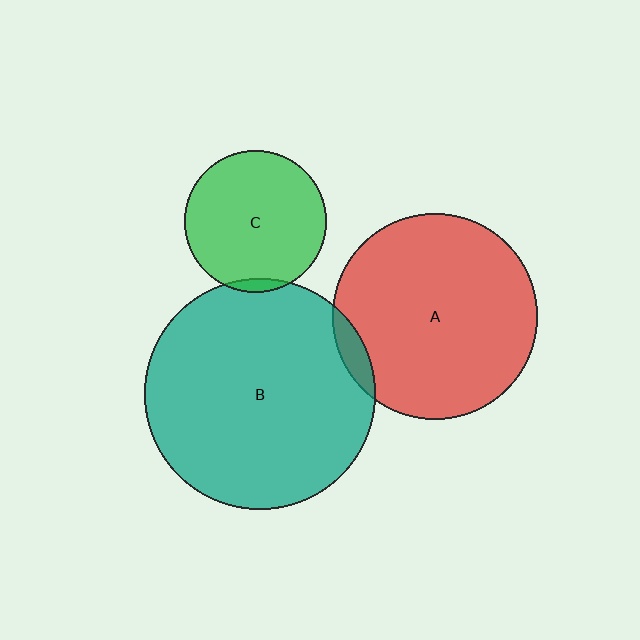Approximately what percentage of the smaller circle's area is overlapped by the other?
Approximately 5%.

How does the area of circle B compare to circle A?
Approximately 1.3 times.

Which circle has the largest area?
Circle B (teal).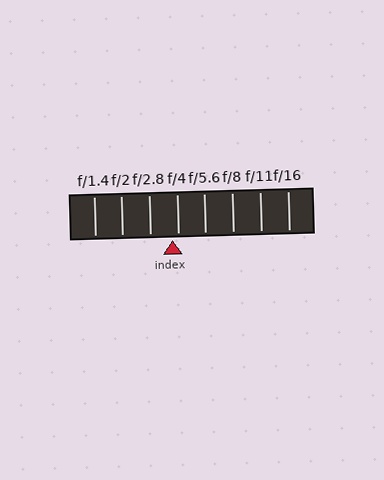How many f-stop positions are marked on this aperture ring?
There are 8 f-stop positions marked.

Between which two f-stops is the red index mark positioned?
The index mark is between f/2.8 and f/4.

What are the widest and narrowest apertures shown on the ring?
The widest aperture shown is f/1.4 and the narrowest is f/16.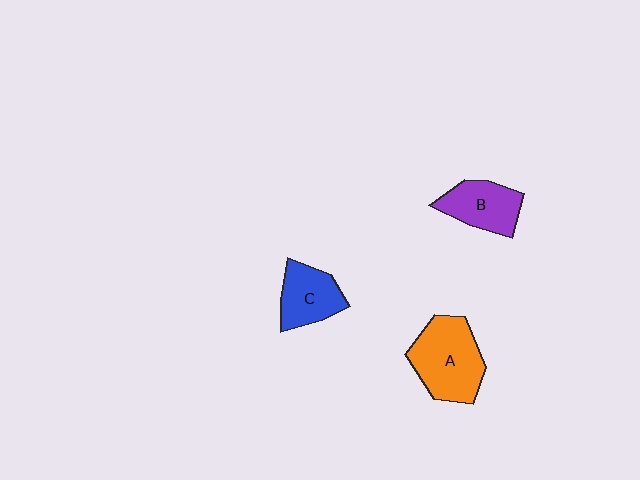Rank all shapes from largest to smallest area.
From largest to smallest: A (orange), B (purple), C (blue).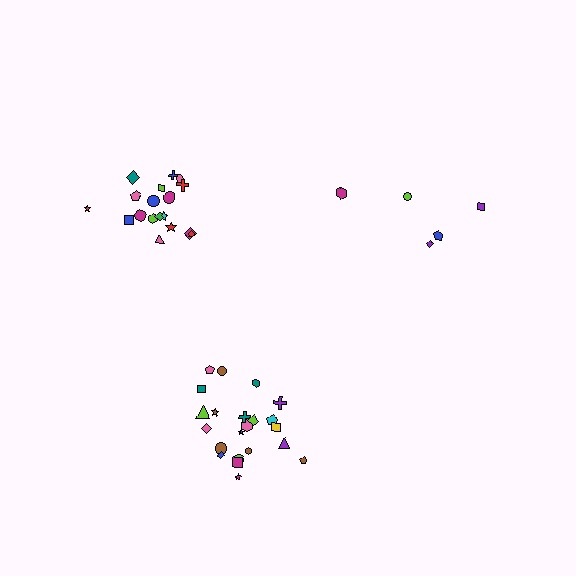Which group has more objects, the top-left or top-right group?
The top-left group.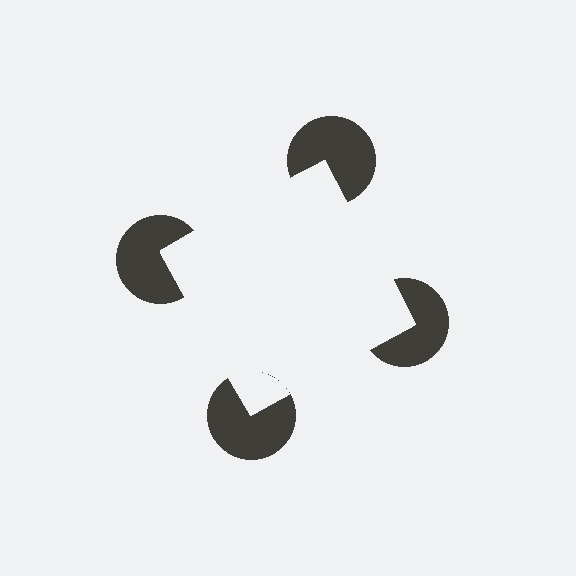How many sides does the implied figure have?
4 sides.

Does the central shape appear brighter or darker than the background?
It typically appears slightly brighter than the background, even though no actual brightness change is drawn.